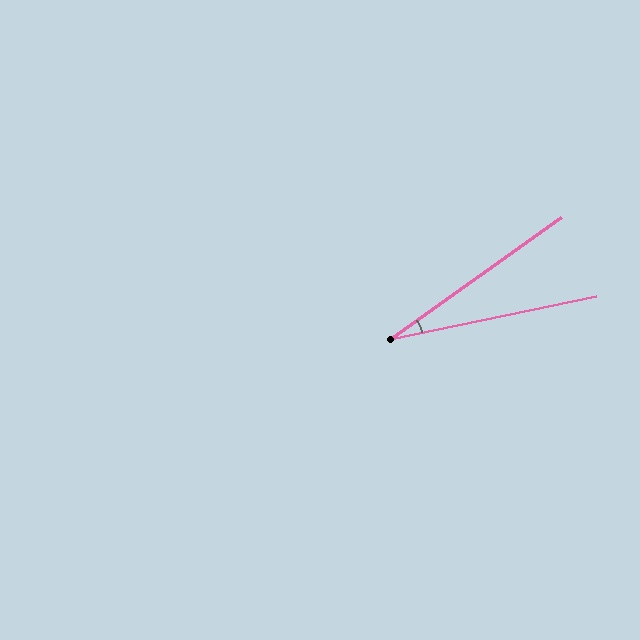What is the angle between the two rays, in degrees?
Approximately 24 degrees.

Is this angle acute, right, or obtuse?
It is acute.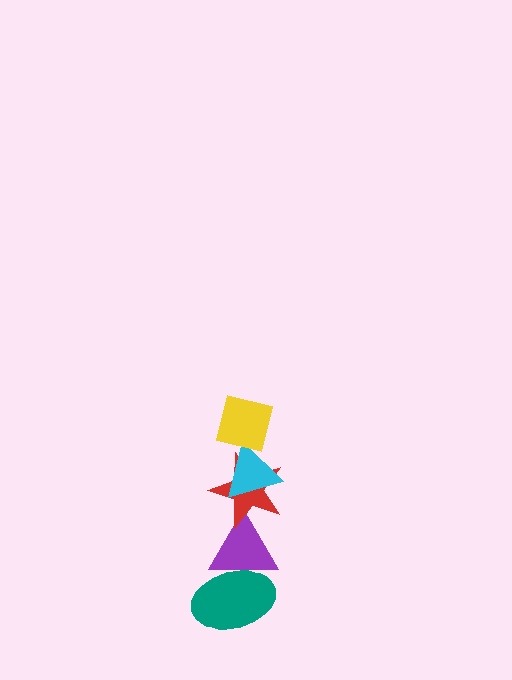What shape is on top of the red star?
The cyan triangle is on top of the red star.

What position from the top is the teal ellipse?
The teal ellipse is 5th from the top.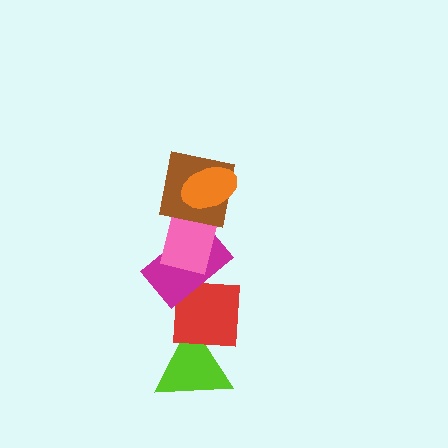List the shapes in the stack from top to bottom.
From top to bottom: the orange ellipse, the brown square, the pink rectangle, the magenta rectangle, the red square, the lime triangle.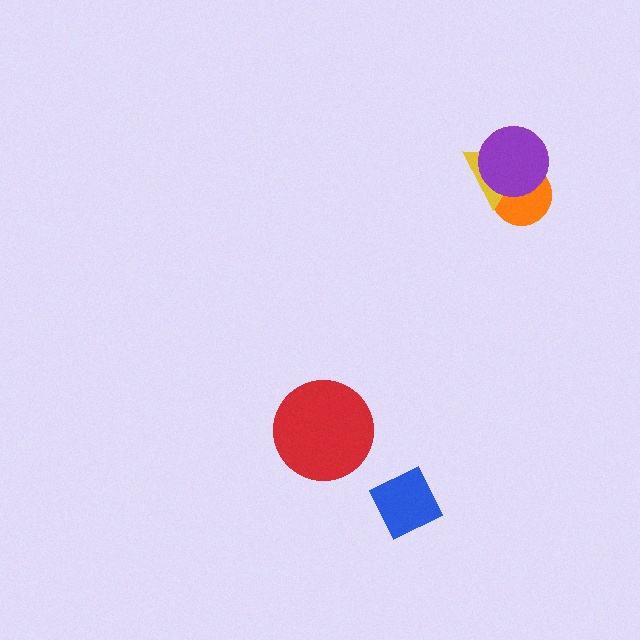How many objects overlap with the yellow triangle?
2 objects overlap with the yellow triangle.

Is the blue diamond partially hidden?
No, no other shape covers it.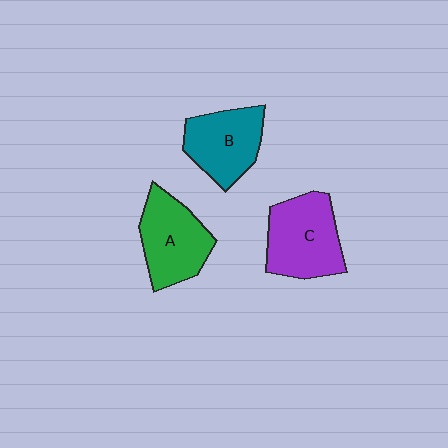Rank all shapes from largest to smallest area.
From largest to smallest: C (purple), A (green), B (teal).